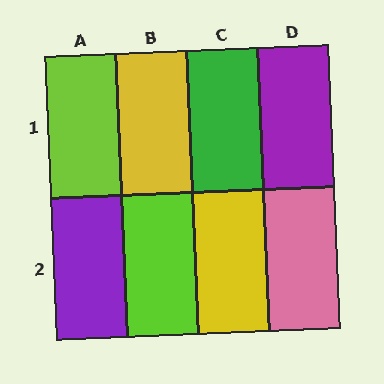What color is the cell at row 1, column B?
Yellow.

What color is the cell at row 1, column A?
Lime.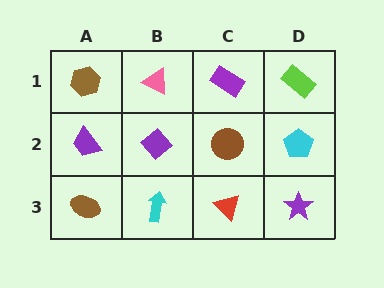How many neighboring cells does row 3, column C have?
3.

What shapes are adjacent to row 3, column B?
A purple diamond (row 2, column B), a brown ellipse (row 3, column A), a red triangle (row 3, column C).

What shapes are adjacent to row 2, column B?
A pink triangle (row 1, column B), a cyan arrow (row 3, column B), a purple trapezoid (row 2, column A), a brown circle (row 2, column C).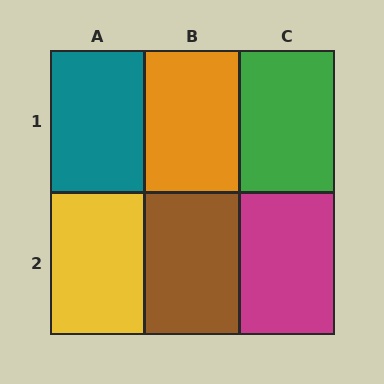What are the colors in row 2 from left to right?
Yellow, brown, magenta.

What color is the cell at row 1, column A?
Teal.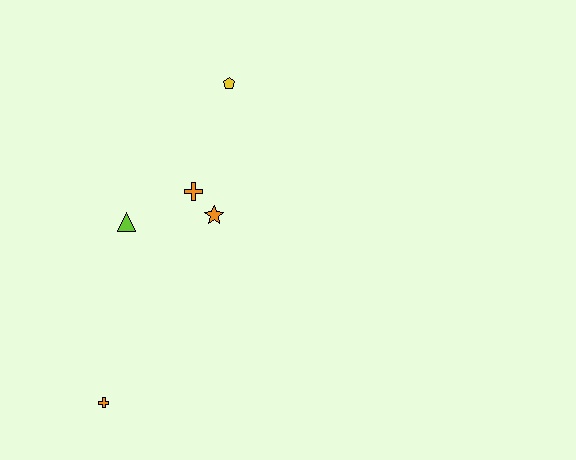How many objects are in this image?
There are 5 objects.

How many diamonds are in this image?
There are no diamonds.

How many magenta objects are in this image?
There are no magenta objects.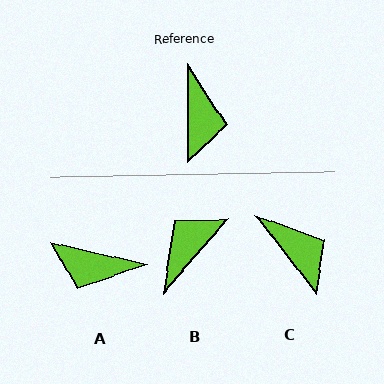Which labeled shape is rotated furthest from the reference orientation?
B, about 138 degrees away.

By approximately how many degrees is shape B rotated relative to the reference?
Approximately 138 degrees counter-clockwise.